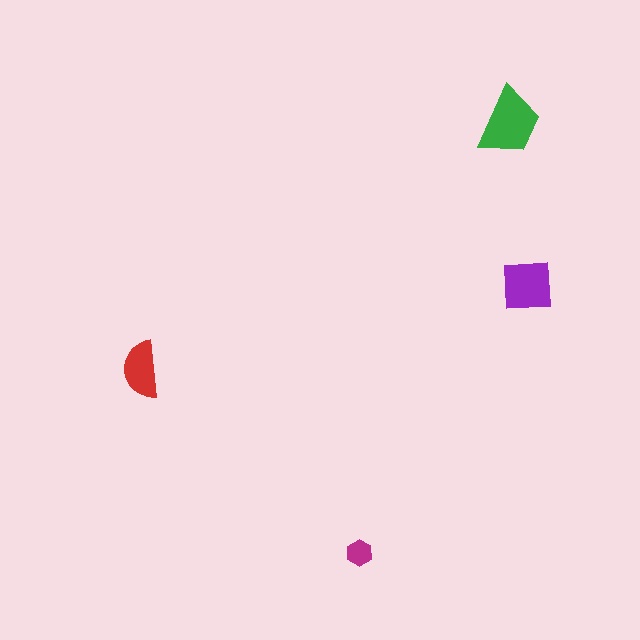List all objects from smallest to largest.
The magenta hexagon, the red semicircle, the purple square, the green trapezoid.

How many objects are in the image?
There are 4 objects in the image.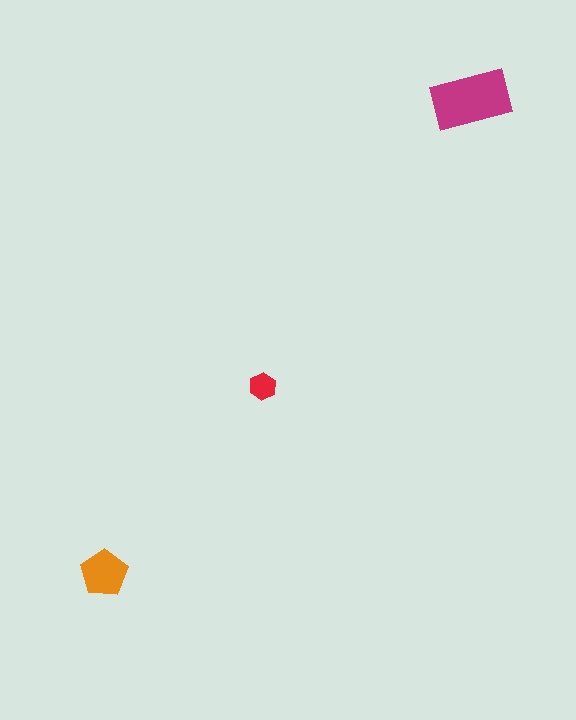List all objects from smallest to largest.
The red hexagon, the orange pentagon, the magenta rectangle.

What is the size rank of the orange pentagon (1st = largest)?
2nd.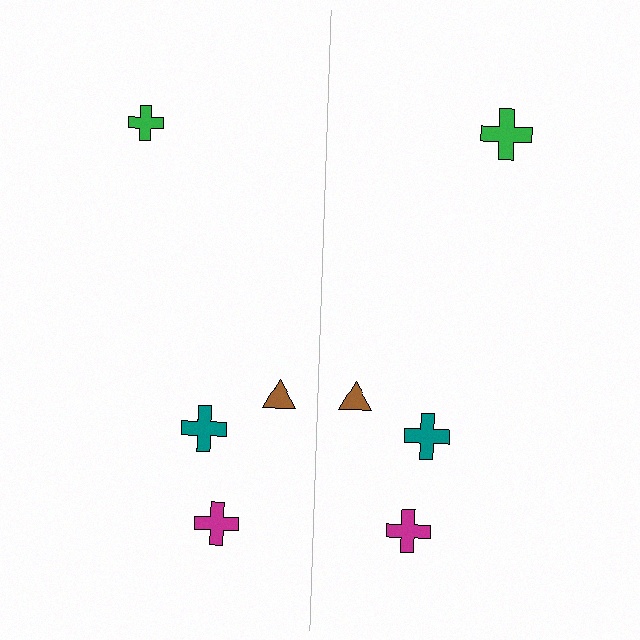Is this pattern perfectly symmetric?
No, the pattern is not perfectly symmetric. The green cross on the right side has a different size than its mirror counterpart.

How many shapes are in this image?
There are 8 shapes in this image.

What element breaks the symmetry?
The green cross on the right side has a different size than its mirror counterpart.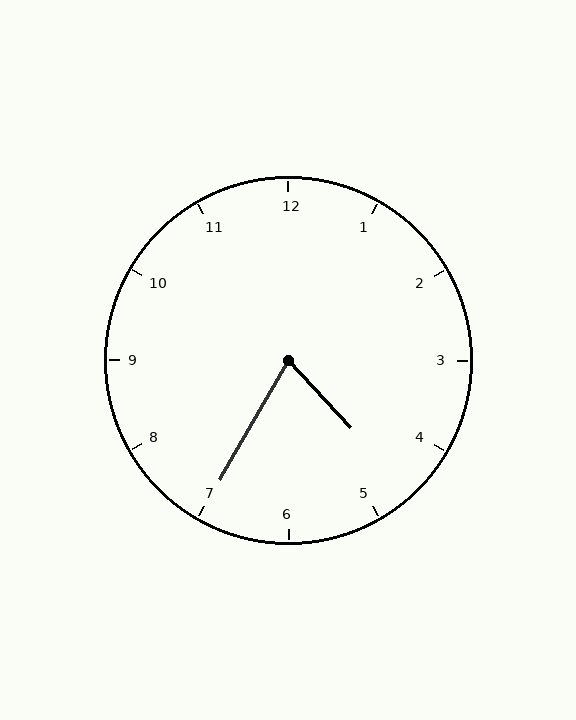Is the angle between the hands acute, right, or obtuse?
It is acute.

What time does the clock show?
4:35.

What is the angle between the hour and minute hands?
Approximately 72 degrees.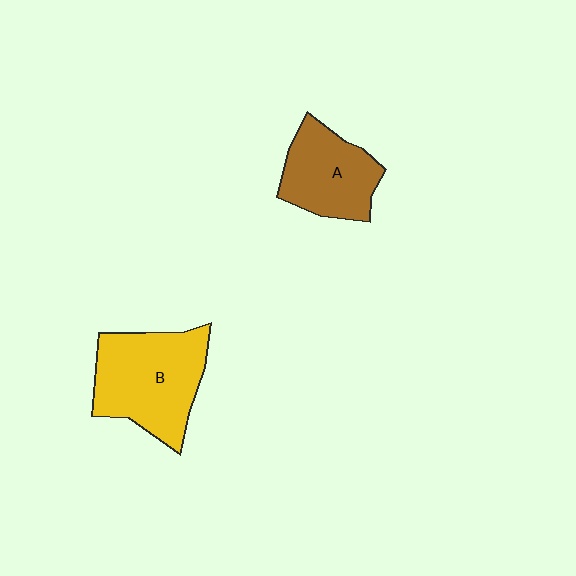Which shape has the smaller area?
Shape A (brown).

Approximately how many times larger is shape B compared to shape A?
Approximately 1.4 times.